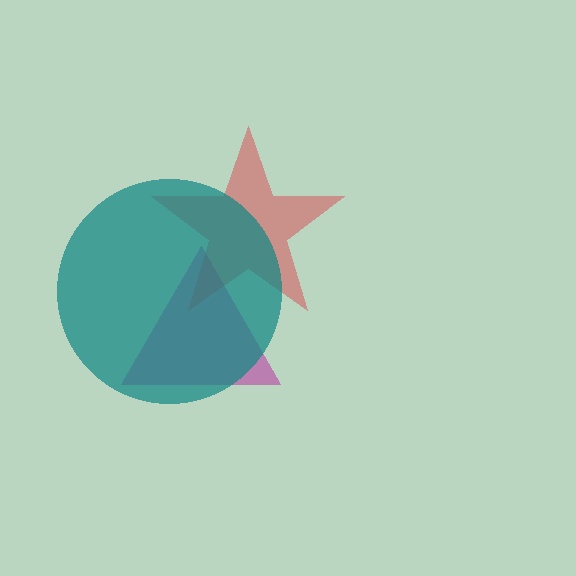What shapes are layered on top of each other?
The layered shapes are: a magenta triangle, a red star, a teal circle.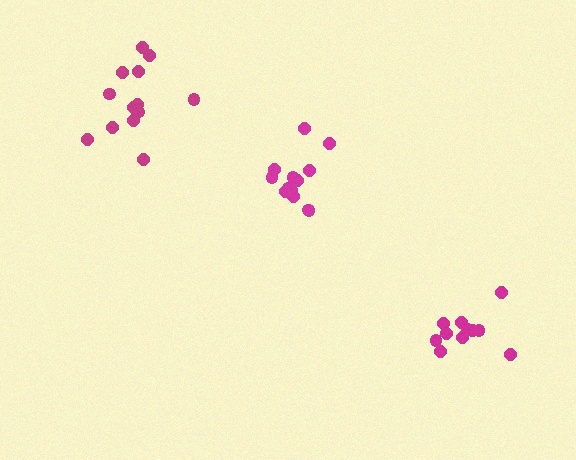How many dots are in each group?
Group 1: 13 dots, Group 2: 11 dots, Group 3: 13 dots (37 total).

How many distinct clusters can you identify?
There are 3 distinct clusters.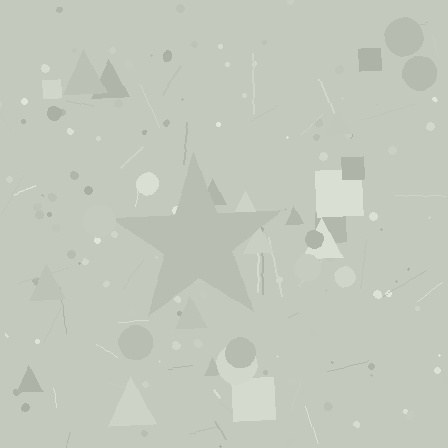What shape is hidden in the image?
A star is hidden in the image.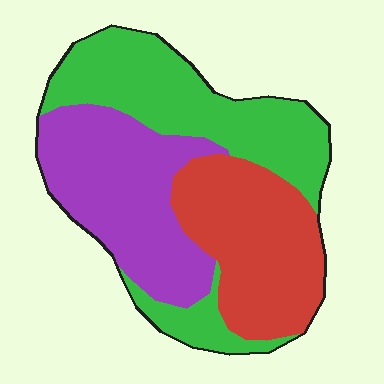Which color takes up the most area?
Green, at roughly 40%.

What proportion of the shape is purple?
Purple takes up about one third (1/3) of the shape.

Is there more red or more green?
Green.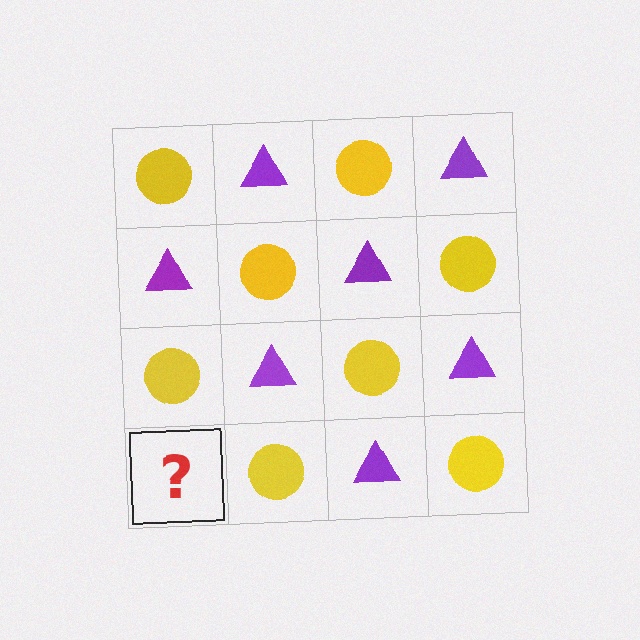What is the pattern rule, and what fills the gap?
The rule is that it alternates yellow circle and purple triangle in a checkerboard pattern. The gap should be filled with a purple triangle.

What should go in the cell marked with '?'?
The missing cell should contain a purple triangle.